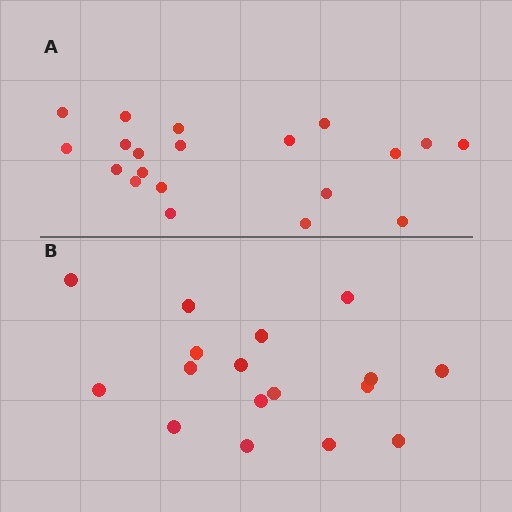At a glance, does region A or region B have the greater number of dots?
Region A (the top region) has more dots.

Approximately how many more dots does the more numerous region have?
Region A has just a few more — roughly 2 or 3 more dots than region B.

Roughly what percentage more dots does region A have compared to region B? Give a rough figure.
About 20% more.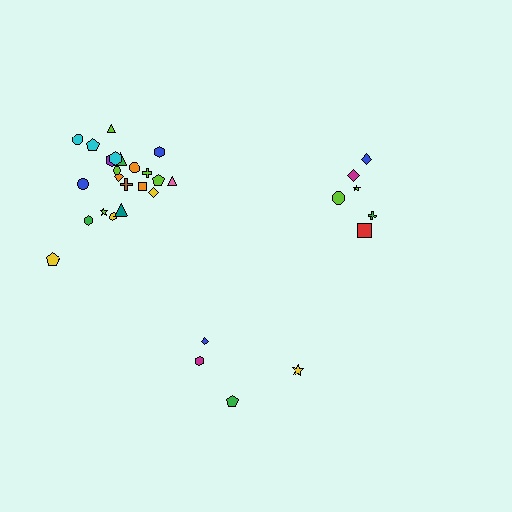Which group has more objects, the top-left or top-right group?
The top-left group.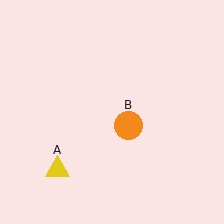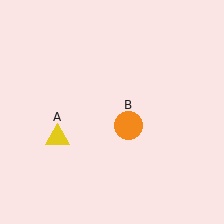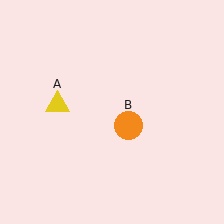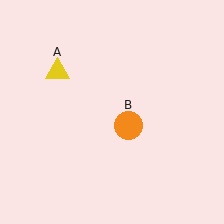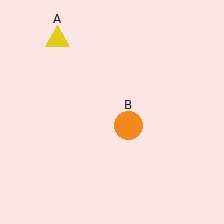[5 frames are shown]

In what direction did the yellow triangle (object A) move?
The yellow triangle (object A) moved up.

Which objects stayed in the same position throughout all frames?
Orange circle (object B) remained stationary.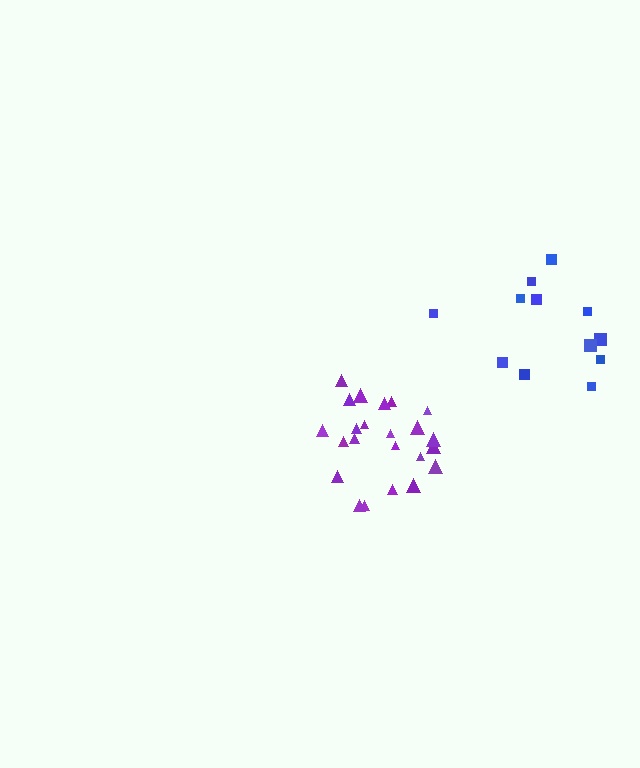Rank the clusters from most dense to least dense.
purple, blue.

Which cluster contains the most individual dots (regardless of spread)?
Purple (23).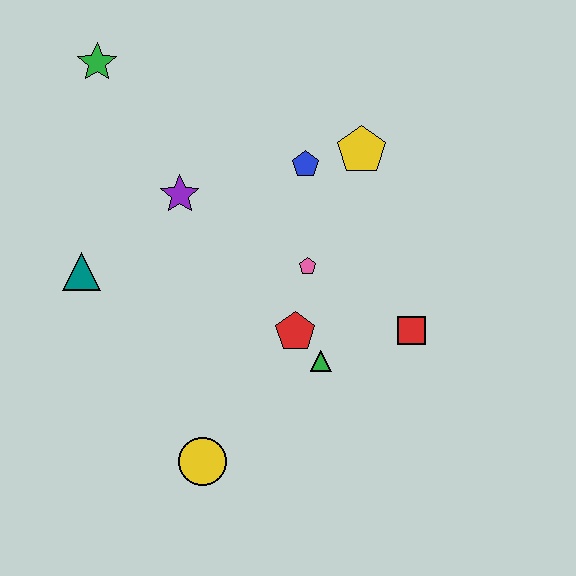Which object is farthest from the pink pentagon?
The green star is farthest from the pink pentagon.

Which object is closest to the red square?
The green triangle is closest to the red square.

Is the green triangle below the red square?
Yes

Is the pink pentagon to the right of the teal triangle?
Yes